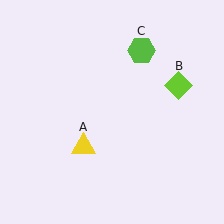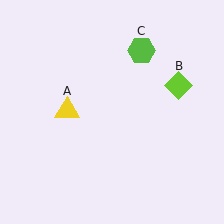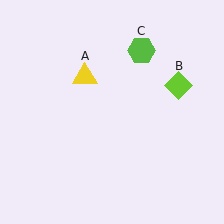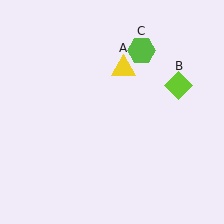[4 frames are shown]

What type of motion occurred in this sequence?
The yellow triangle (object A) rotated clockwise around the center of the scene.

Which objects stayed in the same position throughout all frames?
Lime diamond (object B) and lime hexagon (object C) remained stationary.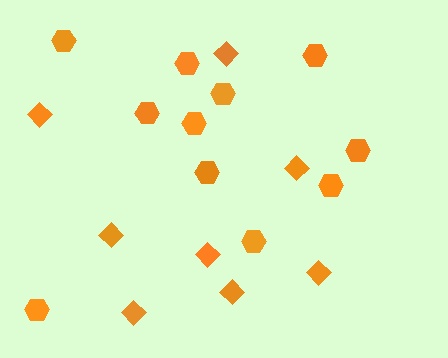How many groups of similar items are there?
There are 2 groups: one group of diamonds (8) and one group of hexagons (11).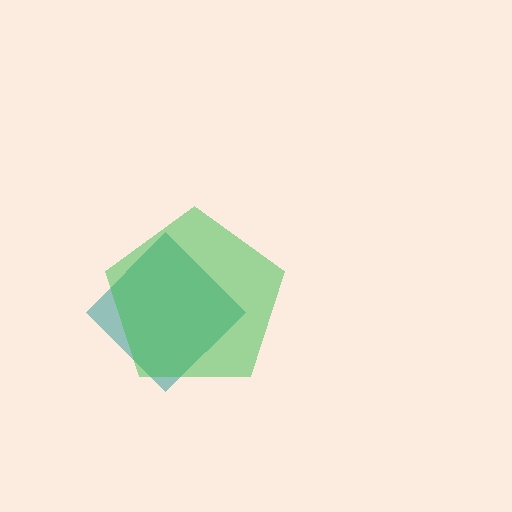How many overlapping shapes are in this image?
There are 2 overlapping shapes in the image.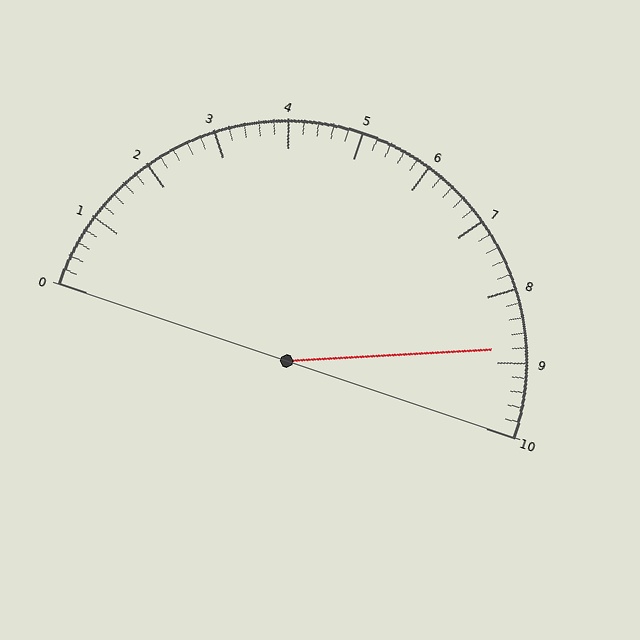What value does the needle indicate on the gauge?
The needle indicates approximately 8.8.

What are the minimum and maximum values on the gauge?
The gauge ranges from 0 to 10.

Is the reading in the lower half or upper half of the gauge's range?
The reading is in the upper half of the range (0 to 10).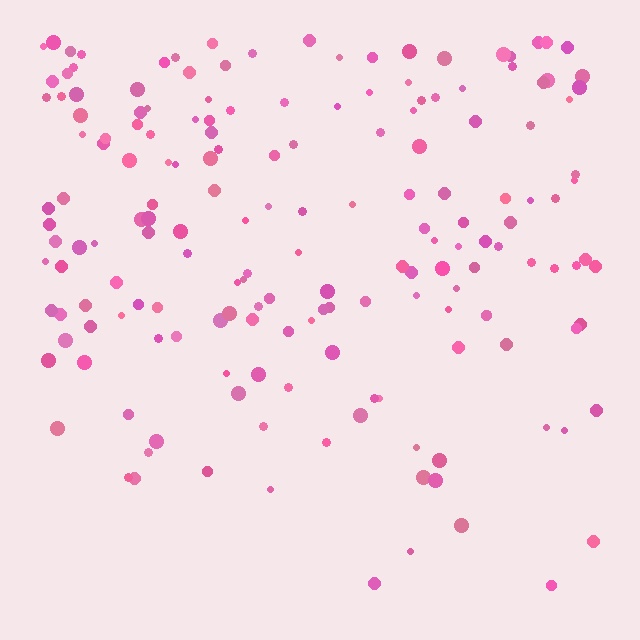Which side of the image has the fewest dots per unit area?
The bottom.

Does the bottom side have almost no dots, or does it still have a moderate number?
Still a moderate number, just noticeably fewer than the top.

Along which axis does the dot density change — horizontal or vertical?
Vertical.